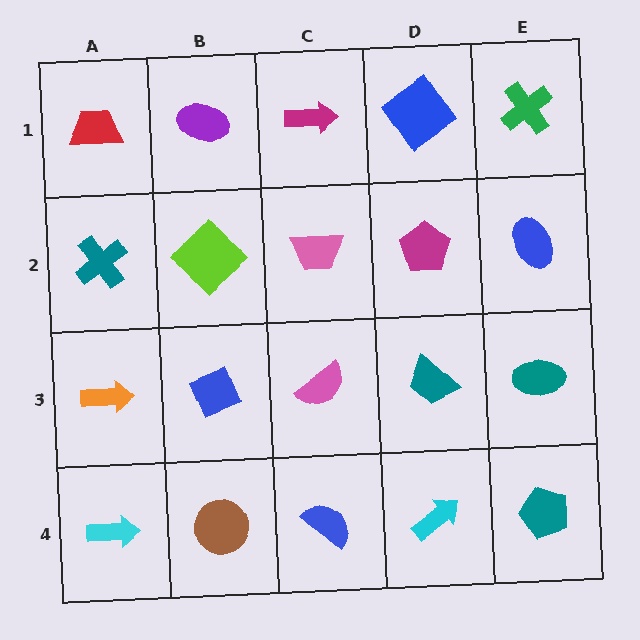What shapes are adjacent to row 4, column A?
An orange arrow (row 3, column A), a brown circle (row 4, column B).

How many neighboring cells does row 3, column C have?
4.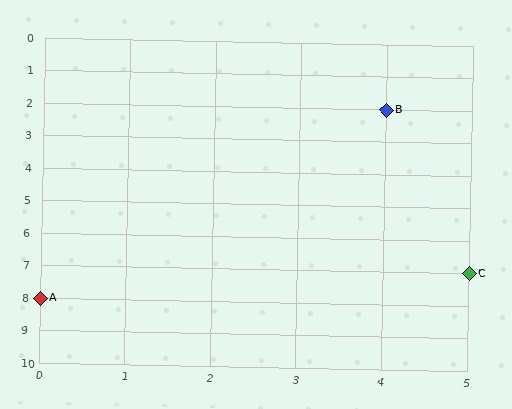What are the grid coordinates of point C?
Point C is at grid coordinates (5, 7).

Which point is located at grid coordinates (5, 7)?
Point C is at (5, 7).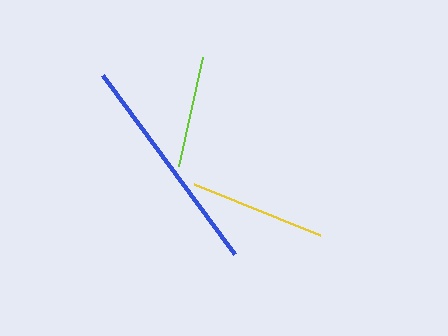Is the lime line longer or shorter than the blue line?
The blue line is longer than the lime line.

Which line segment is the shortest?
The lime line is the shortest at approximately 112 pixels.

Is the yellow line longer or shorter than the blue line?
The blue line is longer than the yellow line.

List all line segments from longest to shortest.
From longest to shortest: blue, yellow, lime.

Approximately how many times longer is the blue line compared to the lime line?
The blue line is approximately 2.0 times the length of the lime line.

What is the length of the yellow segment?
The yellow segment is approximately 135 pixels long.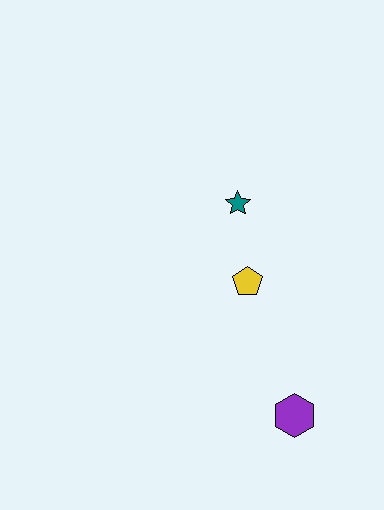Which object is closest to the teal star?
The yellow pentagon is closest to the teal star.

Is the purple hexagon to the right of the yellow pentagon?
Yes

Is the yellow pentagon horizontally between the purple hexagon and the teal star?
Yes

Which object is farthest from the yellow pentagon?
The purple hexagon is farthest from the yellow pentagon.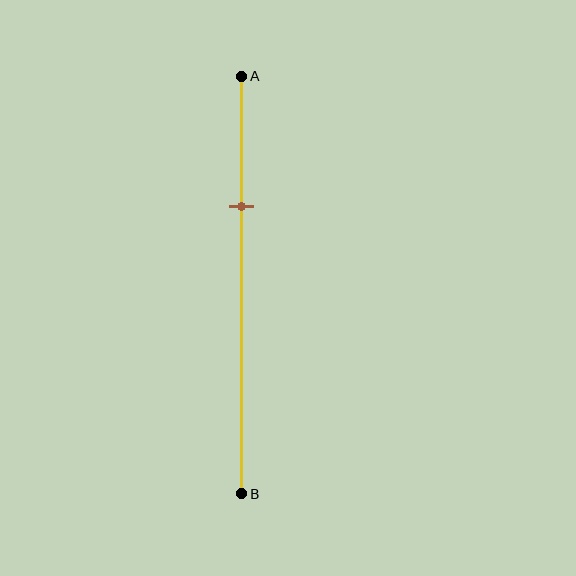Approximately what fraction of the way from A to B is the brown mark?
The brown mark is approximately 30% of the way from A to B.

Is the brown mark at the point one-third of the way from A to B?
Yes, the mark is approximately at the one-third point.